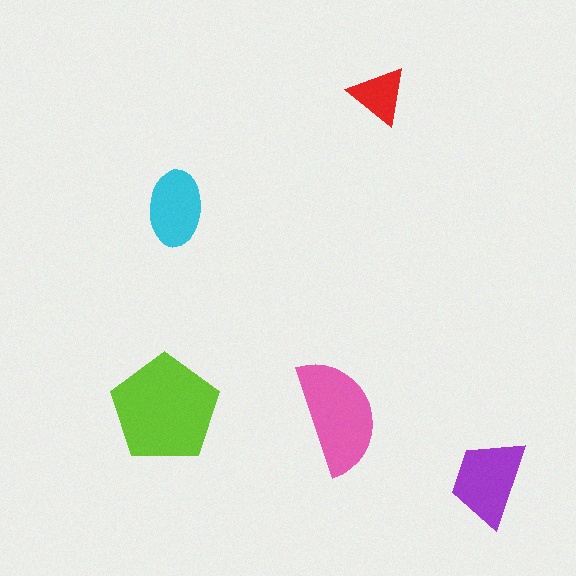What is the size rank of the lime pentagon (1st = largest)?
1st.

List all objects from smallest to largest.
The red triangle, the cyan ellipse, the purple trapezoid, the pink semicircle, the lime pentagon.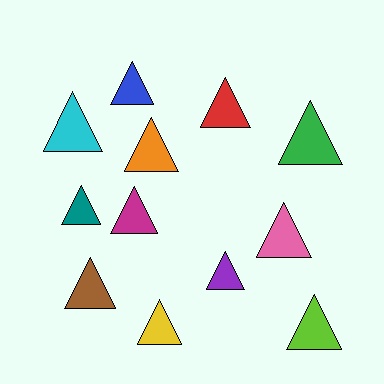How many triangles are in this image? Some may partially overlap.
There are 12 triangles.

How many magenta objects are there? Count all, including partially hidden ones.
There is 1 magenta object.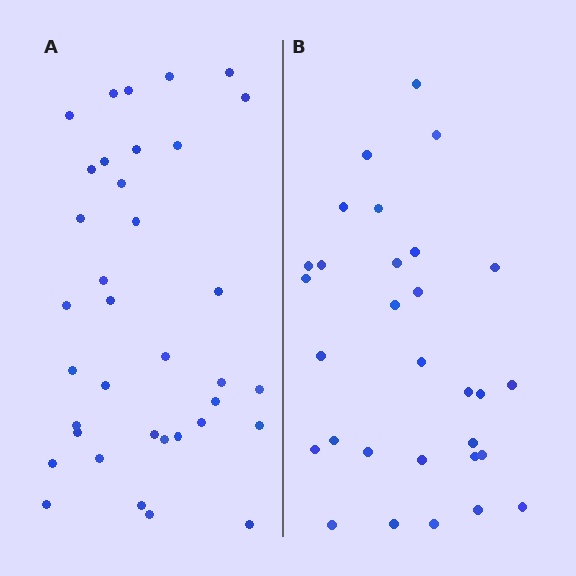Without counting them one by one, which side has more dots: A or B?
Region A (the left region) has more dots.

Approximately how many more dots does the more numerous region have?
Region A has about 6 more dots than region B.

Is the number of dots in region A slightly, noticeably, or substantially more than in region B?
Region A has only slightly more — the two regions are fairly close. The ratio is roughly 1.2 to 1.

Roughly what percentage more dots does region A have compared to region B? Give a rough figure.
About 20% more.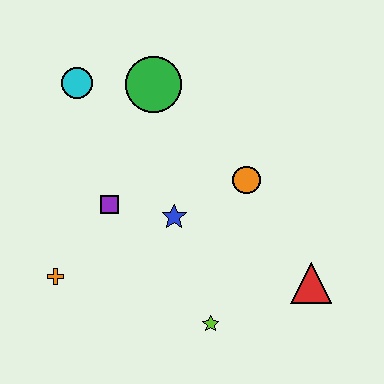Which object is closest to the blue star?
The purple square is closest to the blue star.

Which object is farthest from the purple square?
The red triangle is farthest from the purple square.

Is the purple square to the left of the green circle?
Yes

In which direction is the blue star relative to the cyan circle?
The blue star is below the cyan circle.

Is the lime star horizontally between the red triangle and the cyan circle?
Yes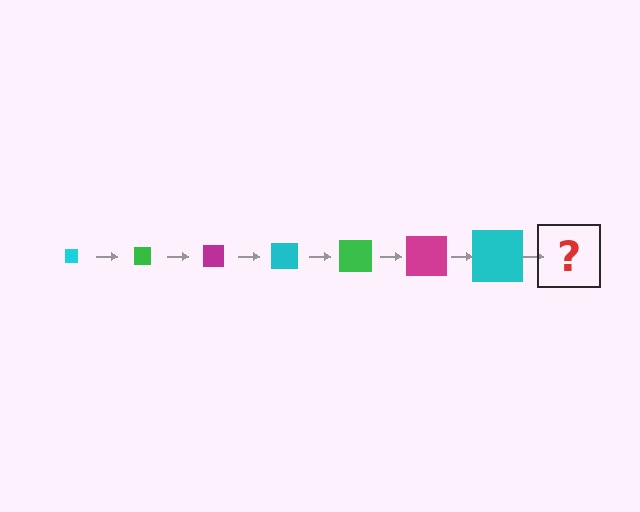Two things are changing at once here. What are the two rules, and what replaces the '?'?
The two rules are that the square grows larger each step and the color cycles through cyan, green, and magenta. The '?' should be a green square, larger than the previous one.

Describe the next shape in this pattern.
It should be a green square, larger than the previous one.